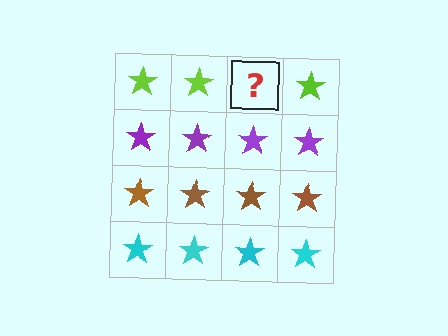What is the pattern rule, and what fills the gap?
The rule is that each row has a consistent color. The gap should be filled with a lime star.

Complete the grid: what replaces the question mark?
The question mark should be replaced with a lime star.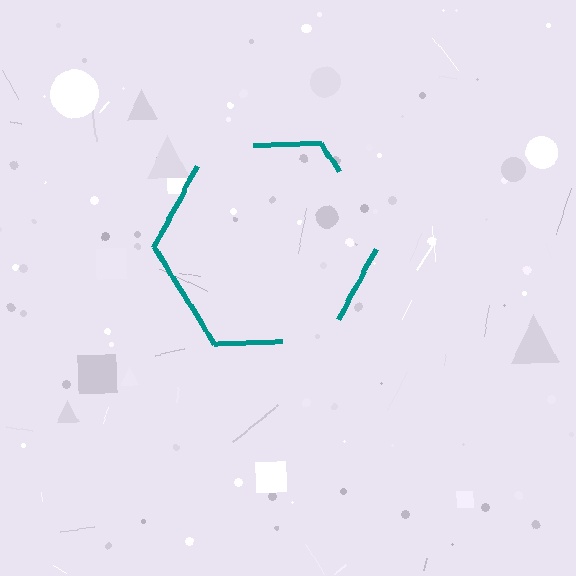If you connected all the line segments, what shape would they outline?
They would outline a hexagon.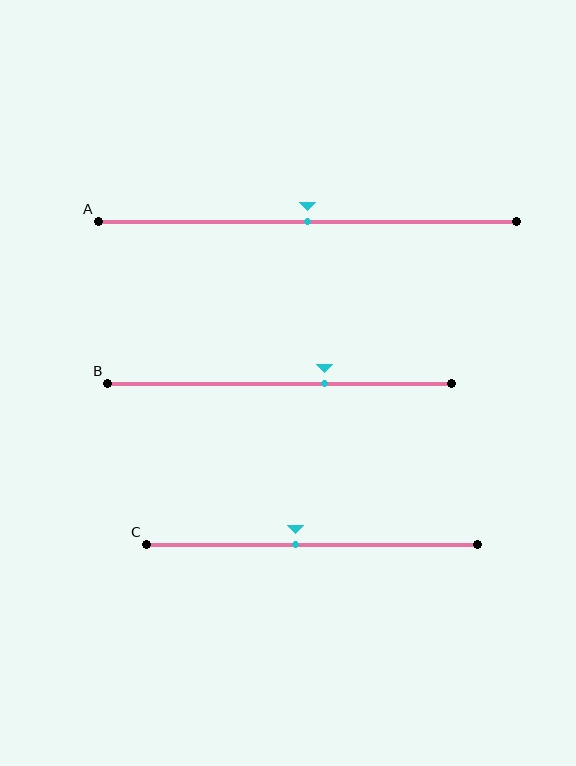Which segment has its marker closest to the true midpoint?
Segment A has its marker closest to the true midpoint.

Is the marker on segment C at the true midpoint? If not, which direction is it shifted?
No, the marker on segment C is shifted to the left by about 5% of the segment length.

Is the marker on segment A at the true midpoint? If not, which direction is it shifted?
Yes, the marker on segment A is at the true midpoint.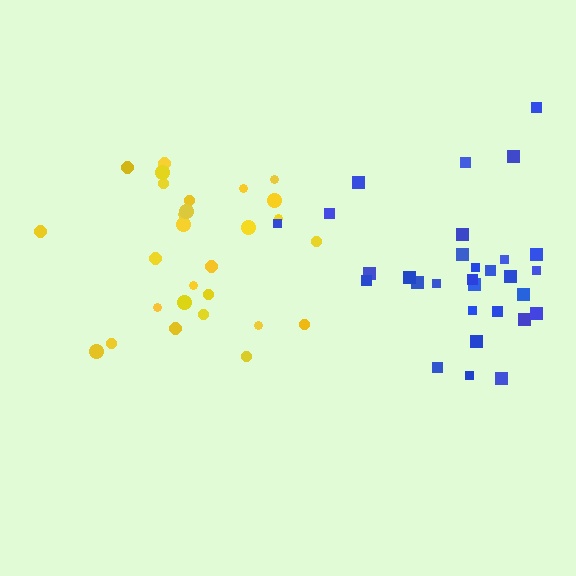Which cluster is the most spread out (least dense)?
Blue.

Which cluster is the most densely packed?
Yellow.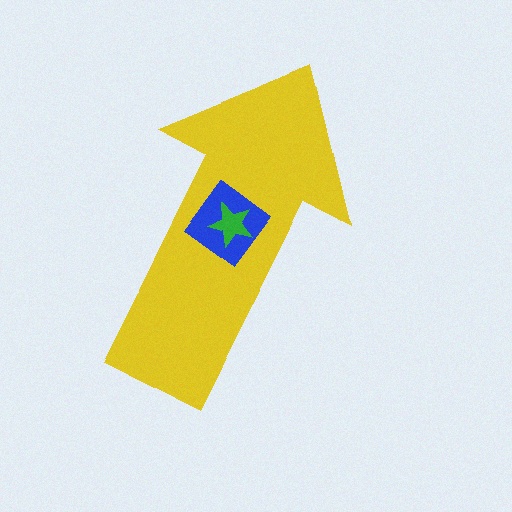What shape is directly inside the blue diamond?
The green star.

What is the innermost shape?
The green star.